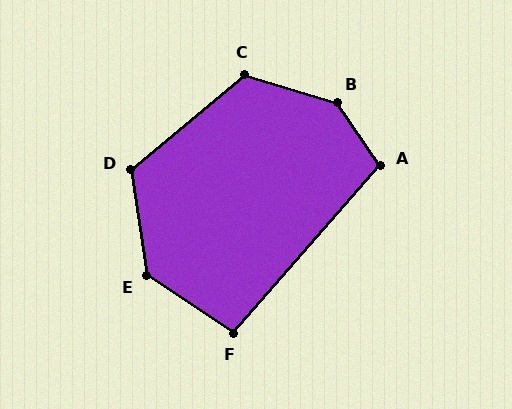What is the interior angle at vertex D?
Approximately 121 degrees (obtuse).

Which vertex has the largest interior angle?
B, at approximately 141 degrees.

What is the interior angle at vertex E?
Approximately 132 degrees (obtuse).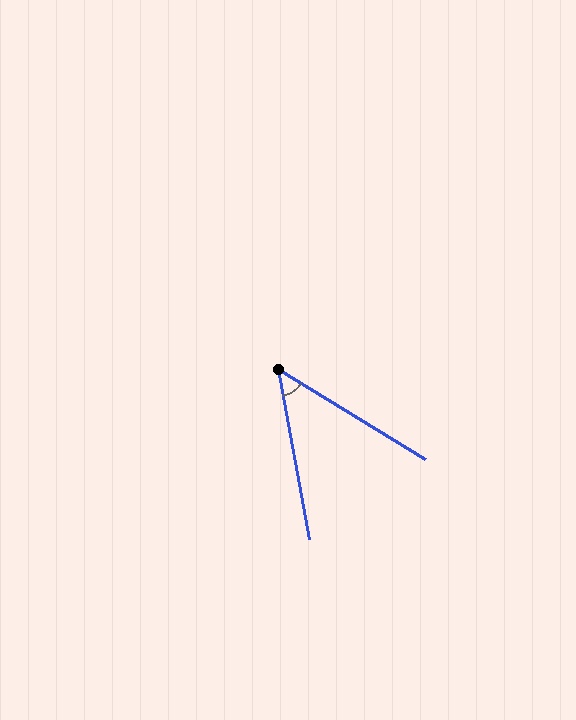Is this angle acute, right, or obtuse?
It is acute.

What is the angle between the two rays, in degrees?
Approximately 48 degrees.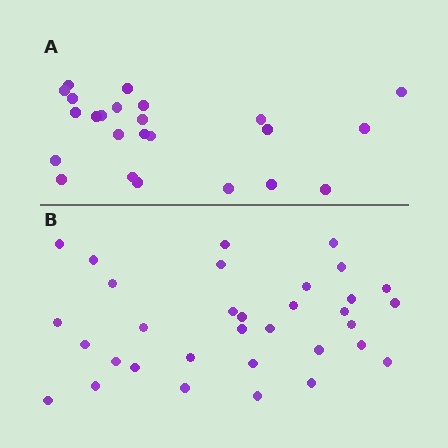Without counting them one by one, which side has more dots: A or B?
Region B (the bottom region) has more dots.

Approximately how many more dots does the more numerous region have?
Region B has roughly 8 or so more dots than region A.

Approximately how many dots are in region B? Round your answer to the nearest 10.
About 30 dots. (The exact count is 33, which rounds to 30.)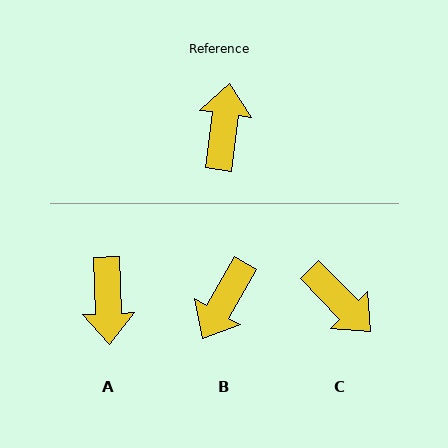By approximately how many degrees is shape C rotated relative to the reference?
Approximately 128 degrees clockwise.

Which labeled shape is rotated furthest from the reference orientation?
A, about 170 degrees away.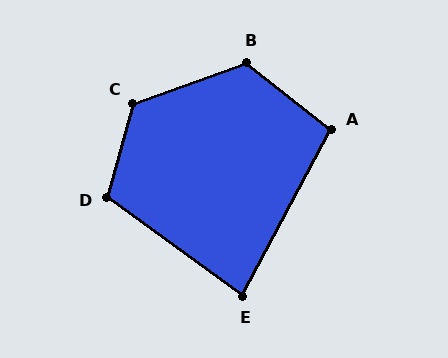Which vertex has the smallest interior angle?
E, at approximately 82 degrees.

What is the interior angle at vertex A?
Approximately 100 degrees (obtuse).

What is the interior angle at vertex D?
Approximately 111 degrees (obtuse).